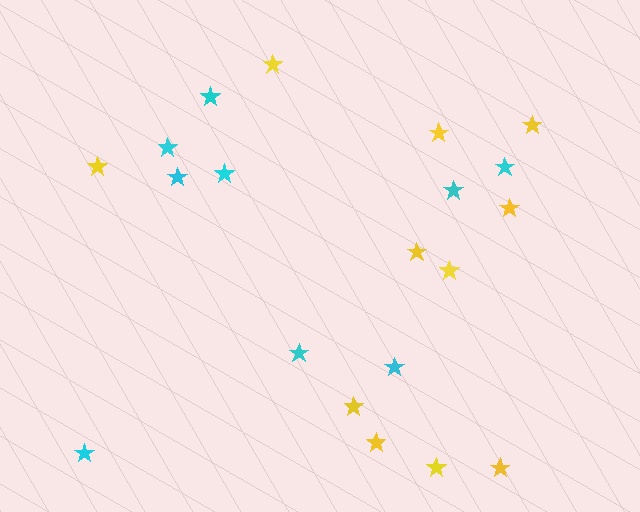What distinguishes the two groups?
There are 2 groups: one group of cyan stars (9) and one group of yellow stars (11).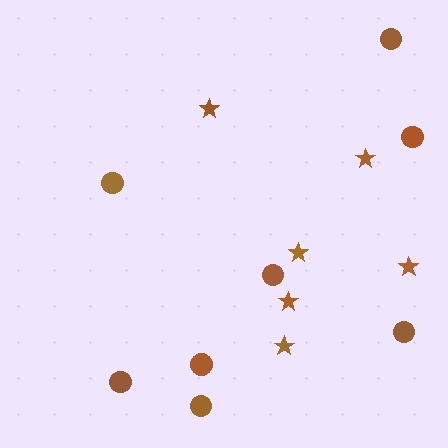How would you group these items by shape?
There are 2 groups: one group of stars (6) and one group of circles (8).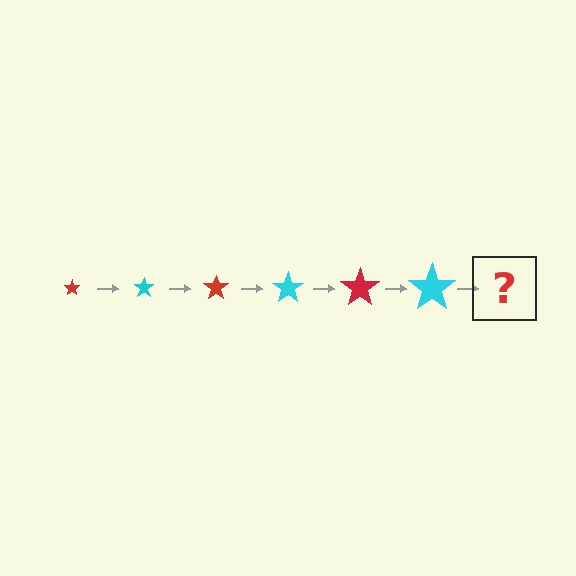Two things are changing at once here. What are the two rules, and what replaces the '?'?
The two rules are that the star grows larger each step and the color cycles through red and cyan. The '?' should be a red star, larger than the previous one.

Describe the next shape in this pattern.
It should be a red star, larger than the previous one.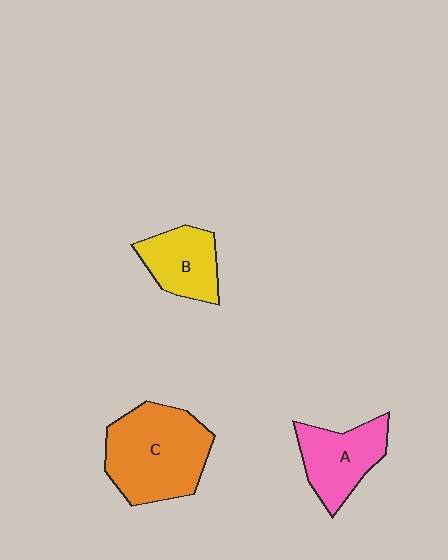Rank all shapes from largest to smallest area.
From largest to smallest: C (orange), A (pink), B (yellow).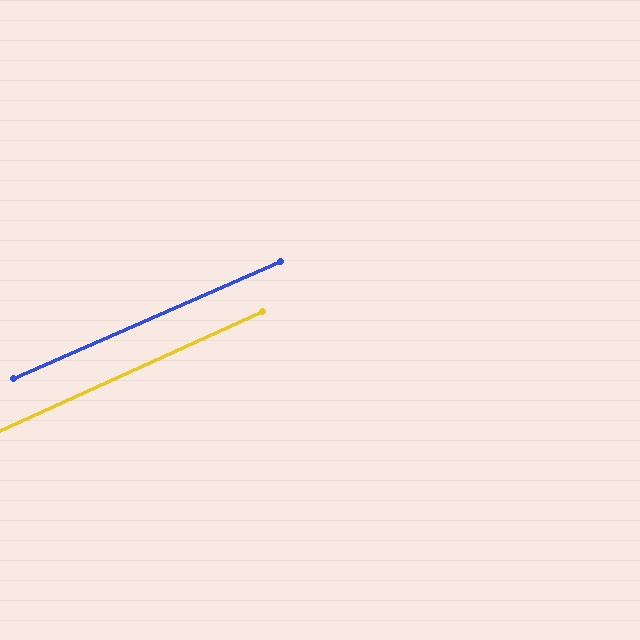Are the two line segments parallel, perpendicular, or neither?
Parallel — their directions differ by only 0.7°.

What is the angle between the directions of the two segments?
Approximately 1 degree.